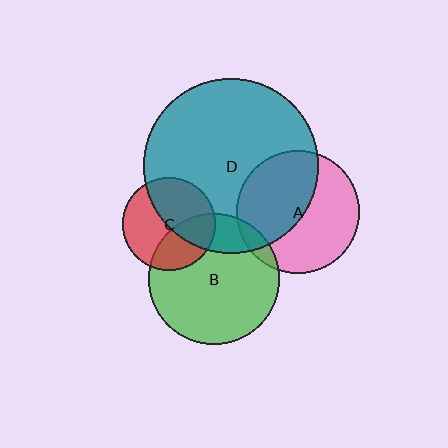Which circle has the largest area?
Circle D (teal).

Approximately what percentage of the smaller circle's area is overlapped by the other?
Approximately 50%.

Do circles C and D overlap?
Yes.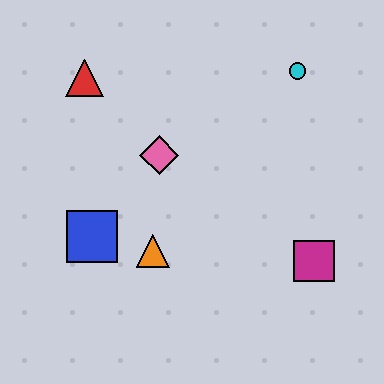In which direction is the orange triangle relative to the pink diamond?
The orange triangle is below the pink diamond.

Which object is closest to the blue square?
The orange triangle is closest to the blue square.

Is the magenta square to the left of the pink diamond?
No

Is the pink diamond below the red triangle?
Yes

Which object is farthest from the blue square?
The cyan circle is farthest from the blue square.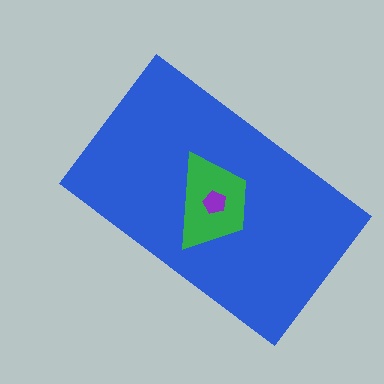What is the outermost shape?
The blue rectangle.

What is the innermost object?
The purple pentagon.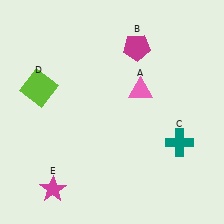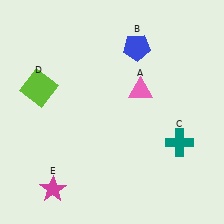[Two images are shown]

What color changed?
The pentagon (B) changed from magenta in Image 1 to blue in Image 2.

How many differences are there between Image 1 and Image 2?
There is 1 difference between the two images.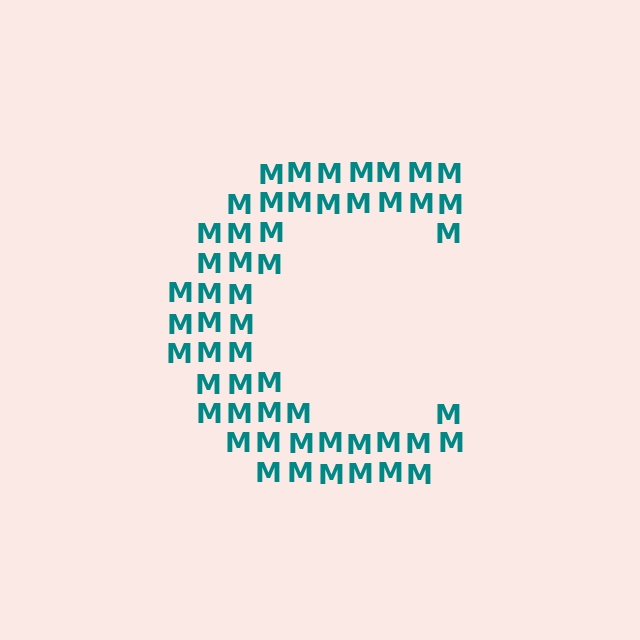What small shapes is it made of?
It is made of small letter M's.